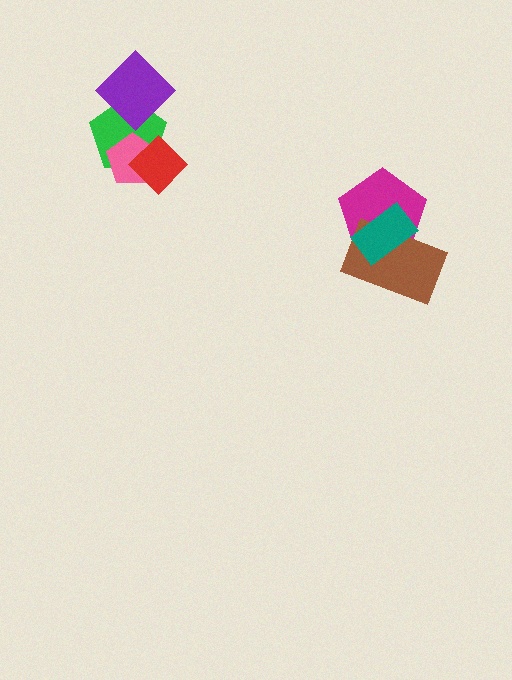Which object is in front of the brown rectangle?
The teal rectangle is in front of the brown rectangle.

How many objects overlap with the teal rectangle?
2 objects overlap with the teal rectangle.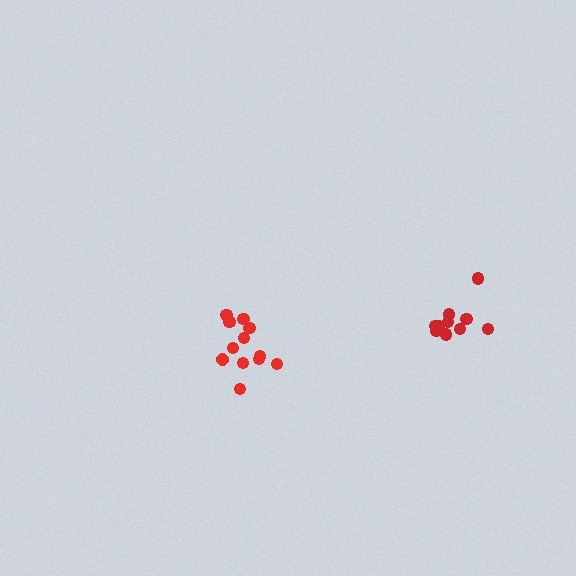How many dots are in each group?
Group 1: 12 dots, Group 2: 11 dots (23 total).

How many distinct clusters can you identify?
There are 2 distinct clusters.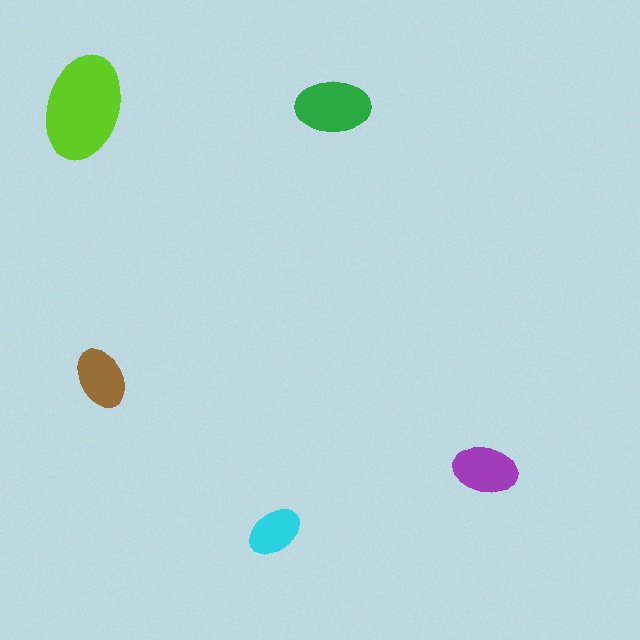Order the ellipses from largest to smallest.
the lime one, the green one, the purple one, the brown one, the cyan one.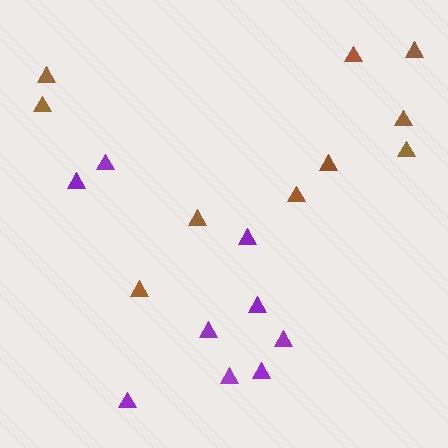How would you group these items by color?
There are 2 groups: one group of brown triangles (10) and one group of purple triangles (9).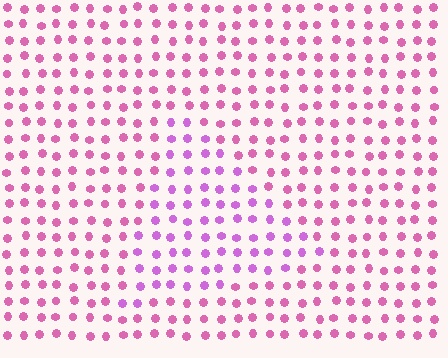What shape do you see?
I see a triangle.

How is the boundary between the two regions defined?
The boundary is defined purely by a slight shift in hue (about 28 degrees). Spacing, size, and orientation are identical on both sides.